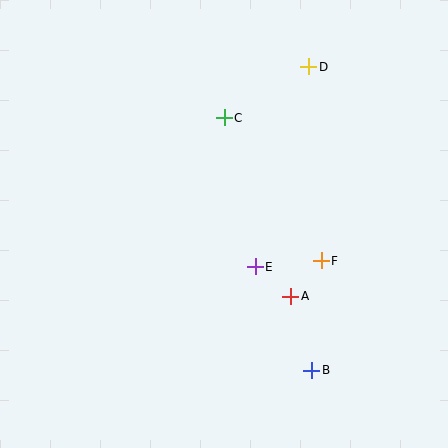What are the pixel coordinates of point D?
Point D is at (309, 67).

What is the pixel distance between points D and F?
The distance between D and F is 195 pixels.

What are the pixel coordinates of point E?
Point E is at (255, 267).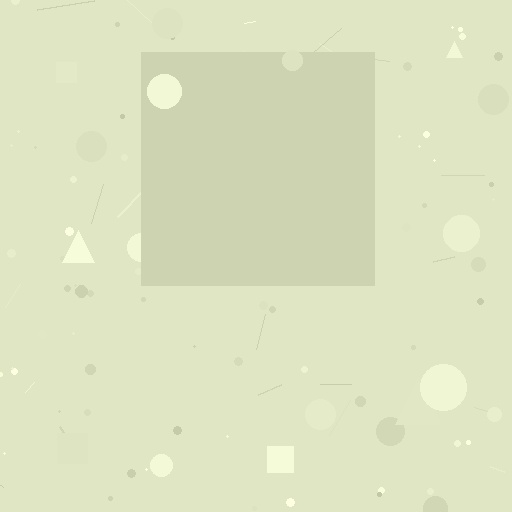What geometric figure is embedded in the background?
A square is embedded in the background.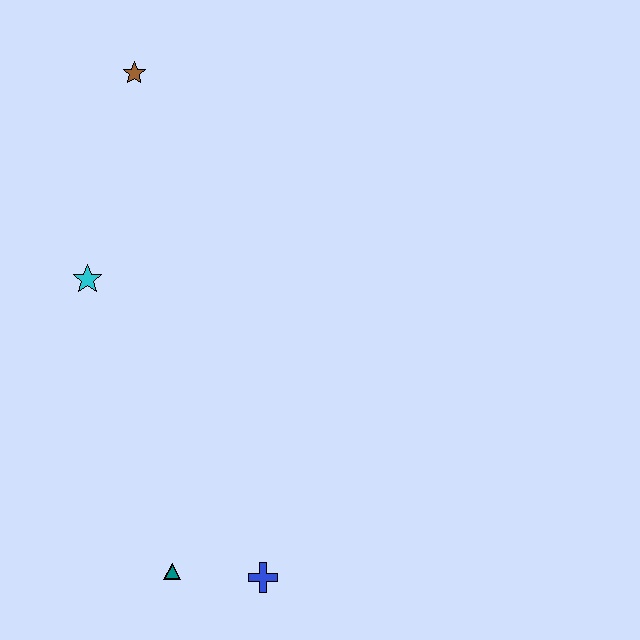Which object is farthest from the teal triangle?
The brown star is farthest from the teal triangle.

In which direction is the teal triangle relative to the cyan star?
The teal triangle is below the cyan star.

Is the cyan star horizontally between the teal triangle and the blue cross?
No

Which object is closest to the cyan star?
The brown star is closest to the cyan star.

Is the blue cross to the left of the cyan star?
No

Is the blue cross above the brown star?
No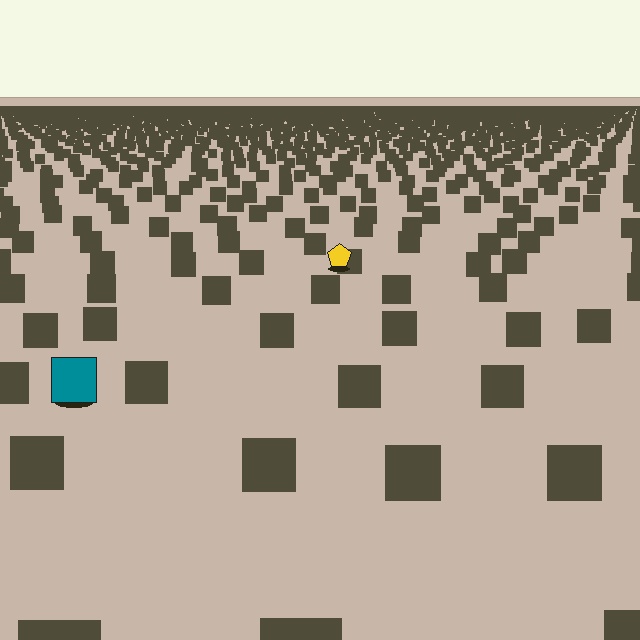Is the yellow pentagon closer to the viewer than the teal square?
No. The teal square is closer — you can tell from the texture gradient: the ground texture is coarser near it.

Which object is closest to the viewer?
The teal square is closest. The texture marks near it are larger and more spread out.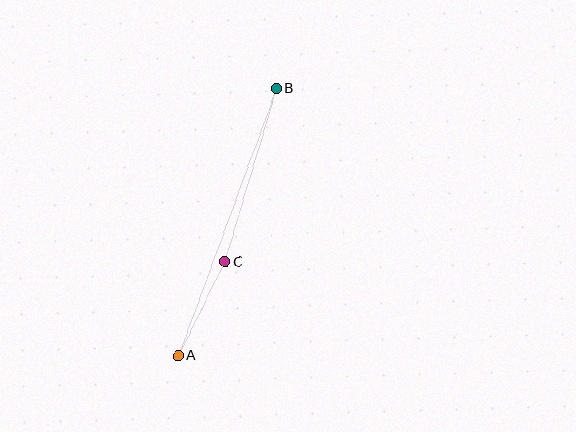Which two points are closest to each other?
Points A and C are closest to each other.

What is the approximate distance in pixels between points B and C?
The distance between B and C is approximately 181 pixels.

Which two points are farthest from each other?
Points A and B are farthest from each other.